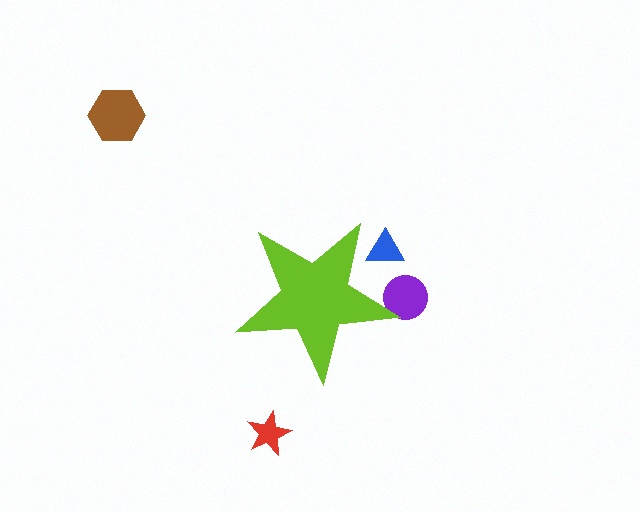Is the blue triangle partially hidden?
Yes, the blue triangle is partially hidden behind the lime star.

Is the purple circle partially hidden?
Yes, the purple circle is partially hidden behind the lime star.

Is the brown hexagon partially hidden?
No, the brown hexagon is fully visible.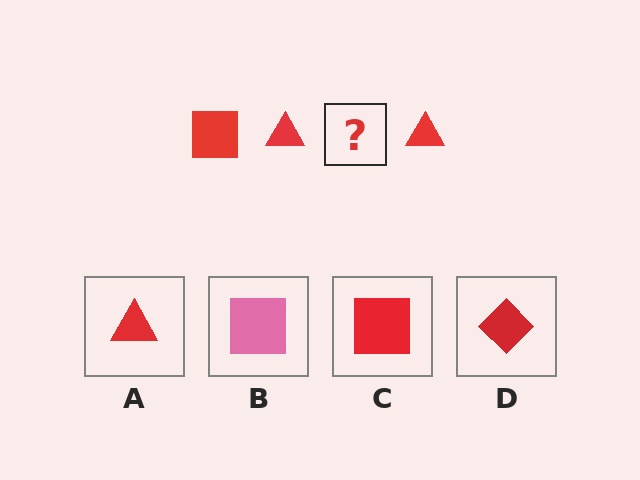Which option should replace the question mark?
Option C.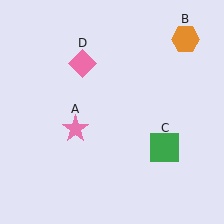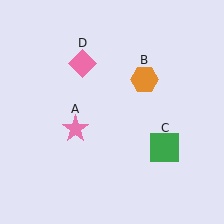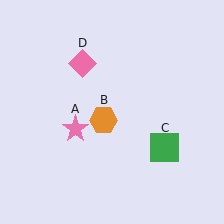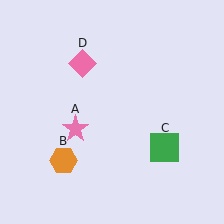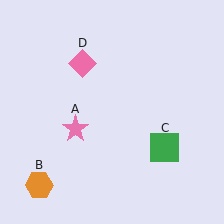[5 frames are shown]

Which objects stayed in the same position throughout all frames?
Pink star (object A) and green square (object C) and pink diamond (object D) remained stationary.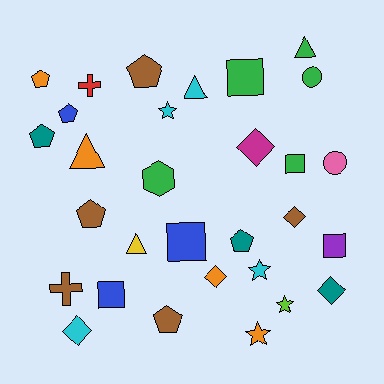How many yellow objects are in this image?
There is 1 yellow object.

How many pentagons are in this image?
There are 7 pentagons.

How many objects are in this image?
There are 30 objects.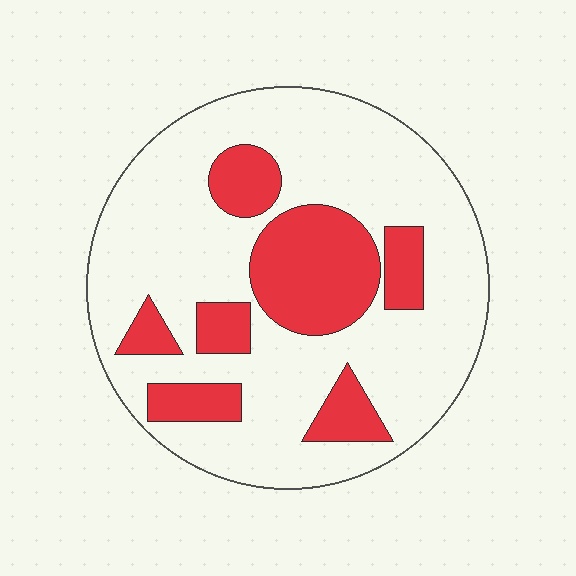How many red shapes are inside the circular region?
7.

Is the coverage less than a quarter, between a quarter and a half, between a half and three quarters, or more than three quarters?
Between a quarter and a half.